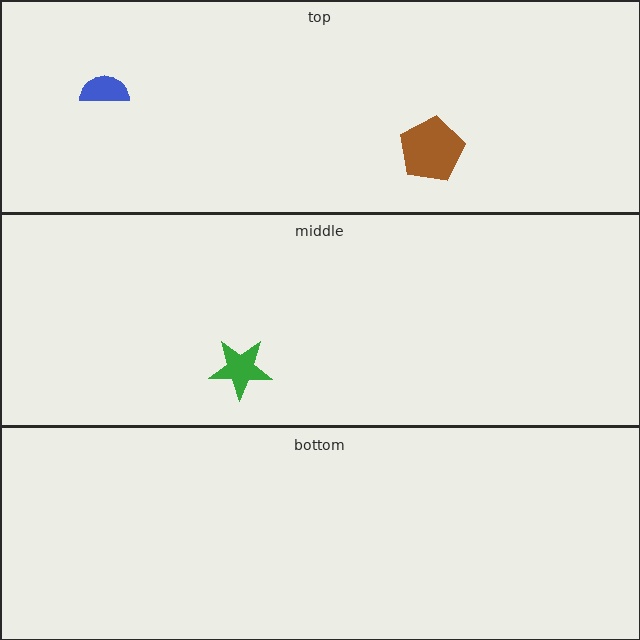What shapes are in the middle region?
The green star.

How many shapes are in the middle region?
1.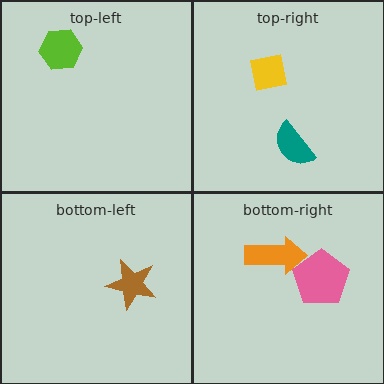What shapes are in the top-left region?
The lime hexagon.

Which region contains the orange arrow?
The bottom-right region.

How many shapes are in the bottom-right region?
2.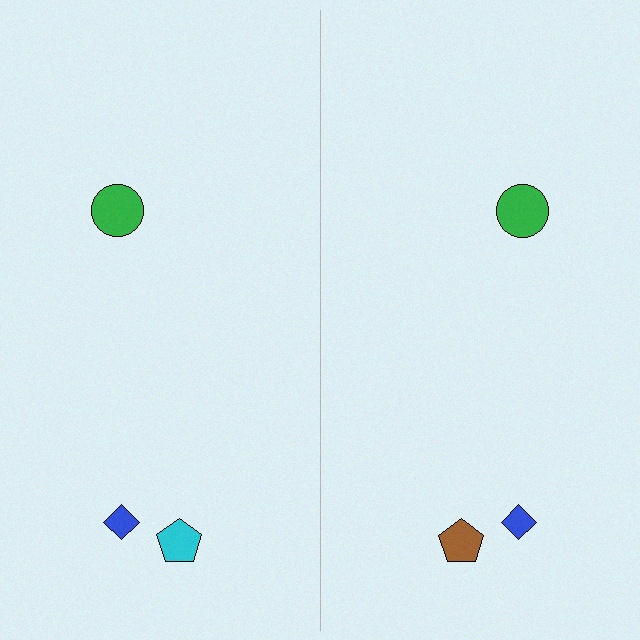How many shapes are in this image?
There are 6 shapes in this image.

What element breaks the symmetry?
The brown pentagon on the right side breaks the symmetry — its mirror counterpart is cyan.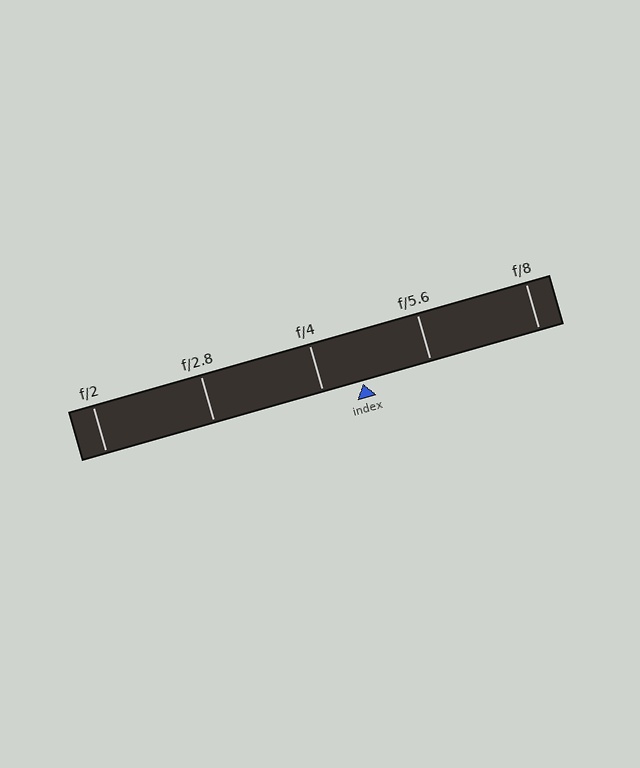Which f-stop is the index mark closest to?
The index mark is closest to f/4.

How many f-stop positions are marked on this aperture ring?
There are 5 f-stop positions marked.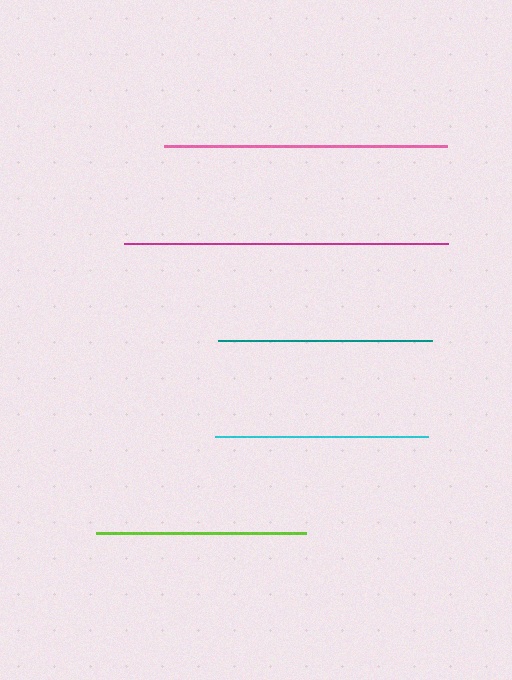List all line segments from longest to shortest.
From longest to shortest: magenta, pink, teal, cyan, lime.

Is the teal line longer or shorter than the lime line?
The teal line is longer than the lime line.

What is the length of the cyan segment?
The cyan segment is approximately 213 pixels long.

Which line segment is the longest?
The magenta line is the longest at approximately 324 pixels.